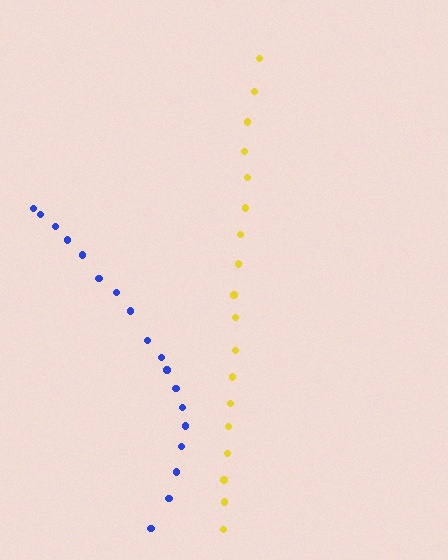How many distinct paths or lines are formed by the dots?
There are 2 distinct paths.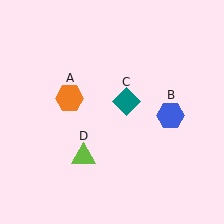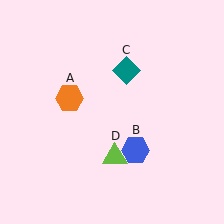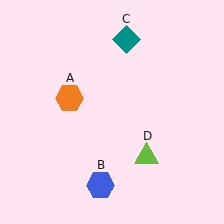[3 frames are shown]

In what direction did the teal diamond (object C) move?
The teal diamond (object C) moved up.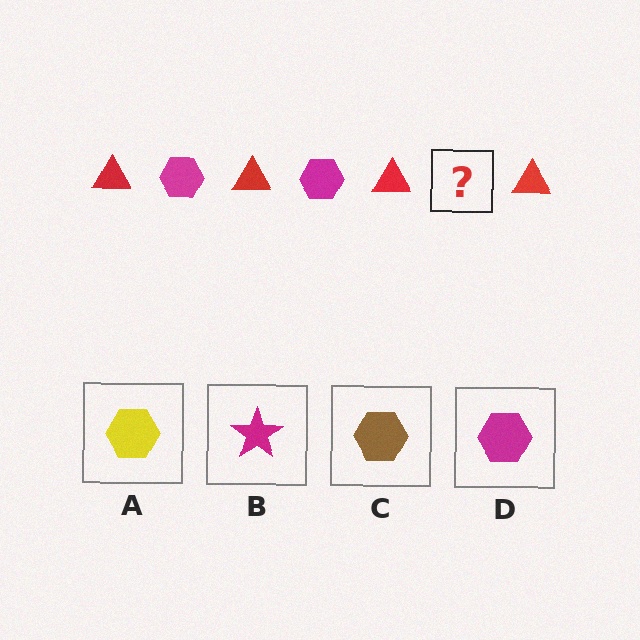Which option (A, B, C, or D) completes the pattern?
D.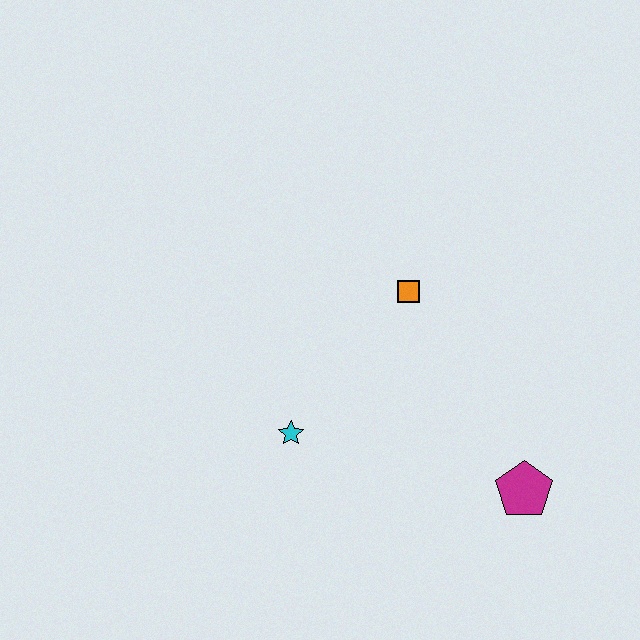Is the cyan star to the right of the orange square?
No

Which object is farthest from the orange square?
The magenta pentagon is farthest from the orange square.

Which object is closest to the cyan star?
The orange square is closest to the cyan star.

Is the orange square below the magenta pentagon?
No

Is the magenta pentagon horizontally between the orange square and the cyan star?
No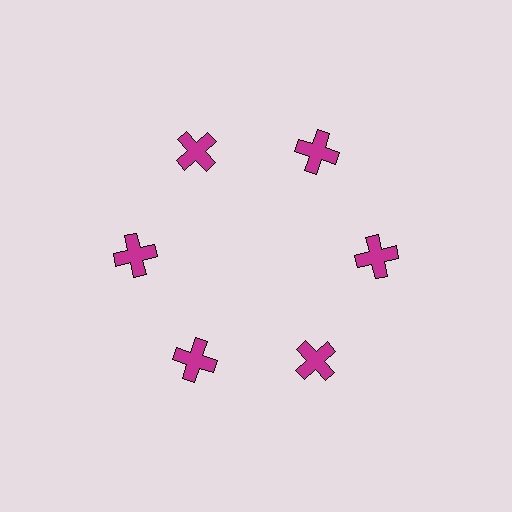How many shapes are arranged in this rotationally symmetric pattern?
There are 6 shapes, arranged in 6 groups of 1.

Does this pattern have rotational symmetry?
Yes, this pattern has 6-fold rotational symmetry. It looks the same after rotating 60 degrees around the center.